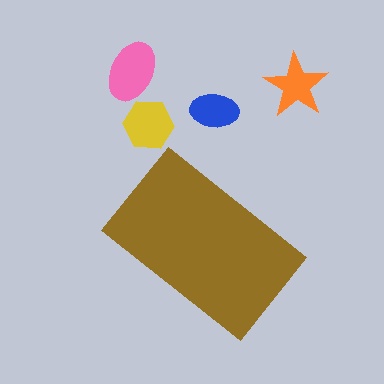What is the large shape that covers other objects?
A brown rectangle.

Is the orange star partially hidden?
No, the orange star is fully visible.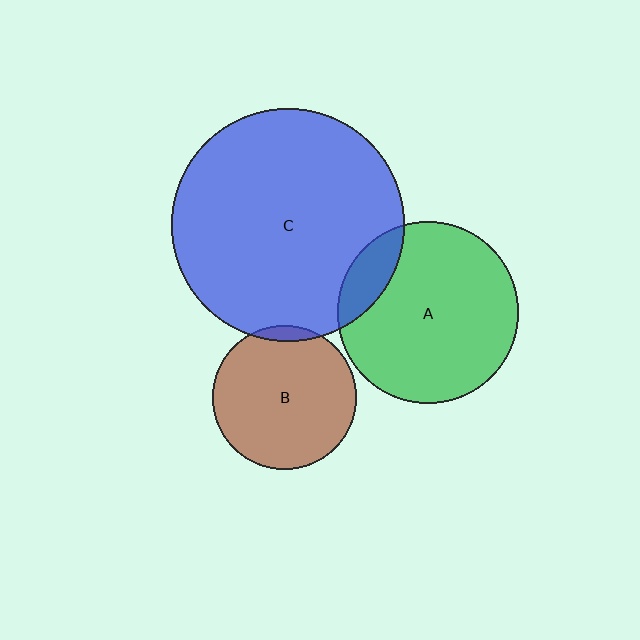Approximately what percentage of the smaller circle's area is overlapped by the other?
Approximately 5%.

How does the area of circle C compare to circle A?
Approximately 1.6 times.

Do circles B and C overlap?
Yes.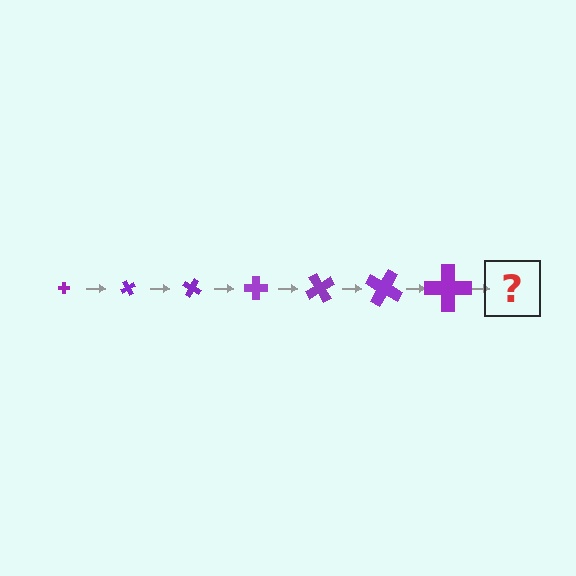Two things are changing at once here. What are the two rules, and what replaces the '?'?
The two rules are that the cross grows larger each step and it rotates 60 degrees each step. The '?' should be a cross, larger than the previous one and rotated 420 degrees from the start.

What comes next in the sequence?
The next element should be a cross, larger than the previous one and rotated 420 degrees from the start.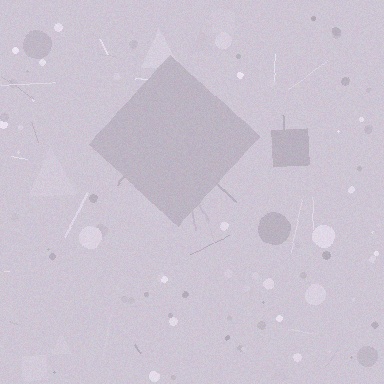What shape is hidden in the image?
A diamond is hidden in the image.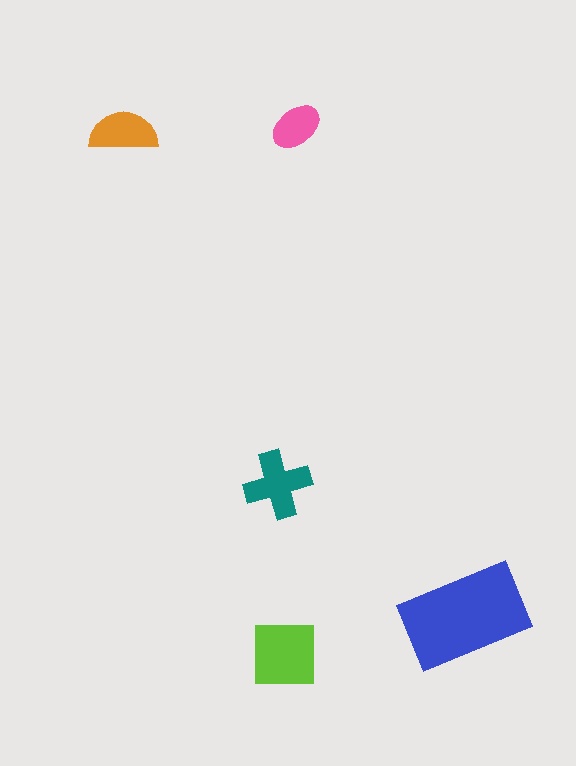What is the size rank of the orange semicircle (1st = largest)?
4th.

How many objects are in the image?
There are 5 objects in the image.